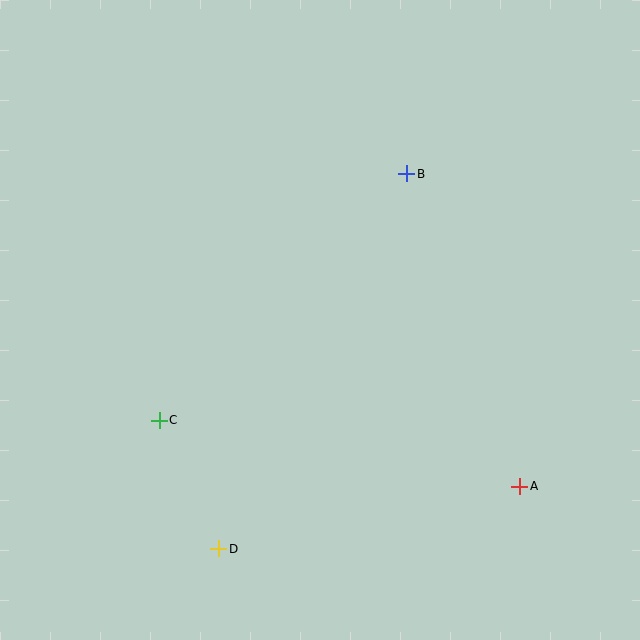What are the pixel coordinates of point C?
Point C is at (159, 420).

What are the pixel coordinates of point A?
Point A is at (520, 486).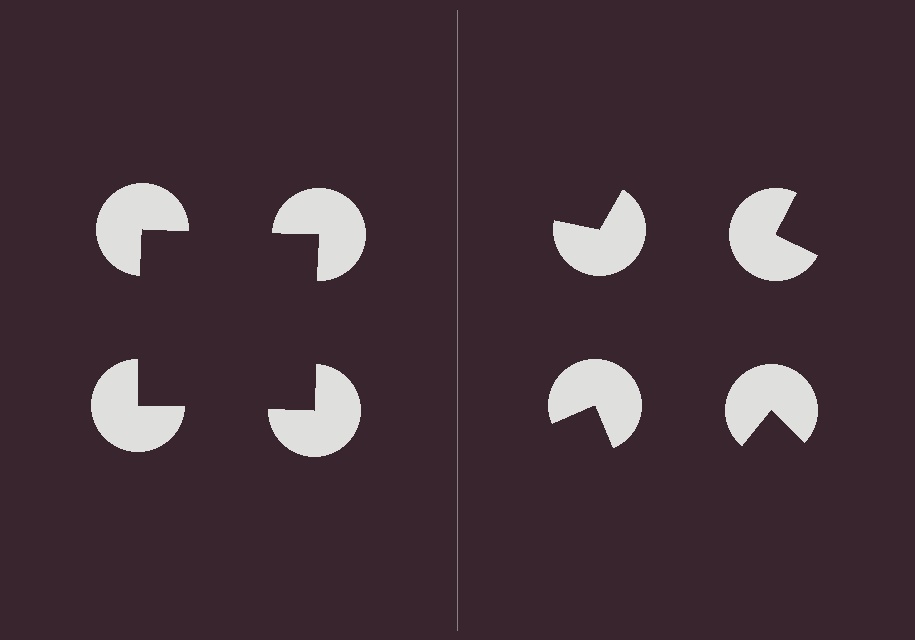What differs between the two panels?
The pac-man discs are positioned identically on both sides; only the wedge orientations differ. On the left they align to a square; on the right they are misaligned.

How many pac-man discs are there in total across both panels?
8 — 4 on each side.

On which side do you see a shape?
An illusory square appears on the left side. On the right side the wedge cuts are rotated, so no coherent shape forms.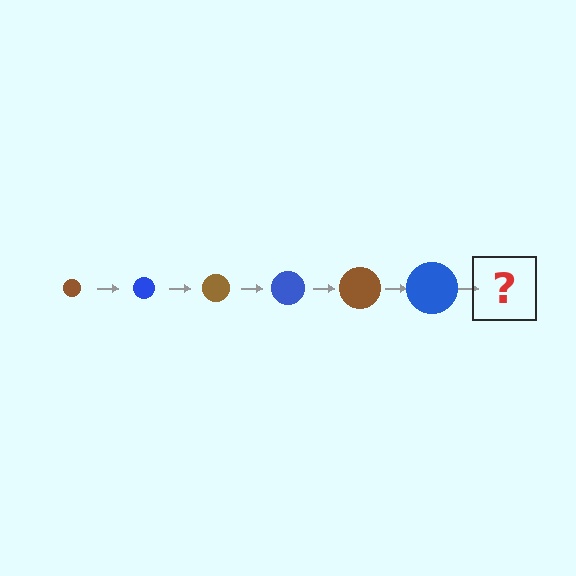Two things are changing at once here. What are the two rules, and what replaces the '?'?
The two rules are that the circle grows larger each step and the color cycles through brown and blue. The '?' should be a brown circle, larger than the previous one.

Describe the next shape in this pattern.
It should be a brown circle, larger than the previous one.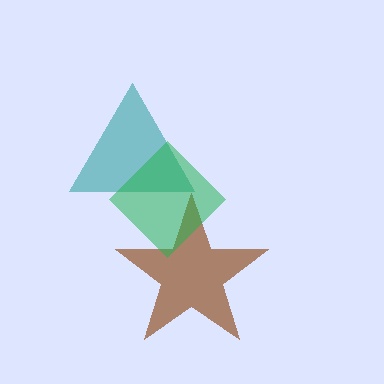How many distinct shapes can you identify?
There are 3 distinct shapes: a teal triangle, a brown star, a green diamond.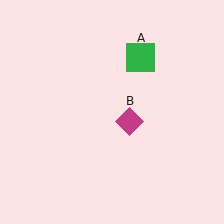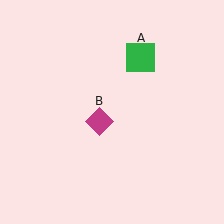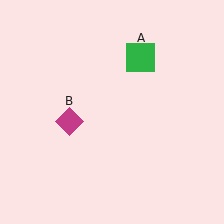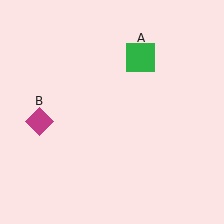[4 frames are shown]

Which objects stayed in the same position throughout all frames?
Green square (object A) remained stationary.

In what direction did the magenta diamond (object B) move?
The magenta diamond (object B) moved left.